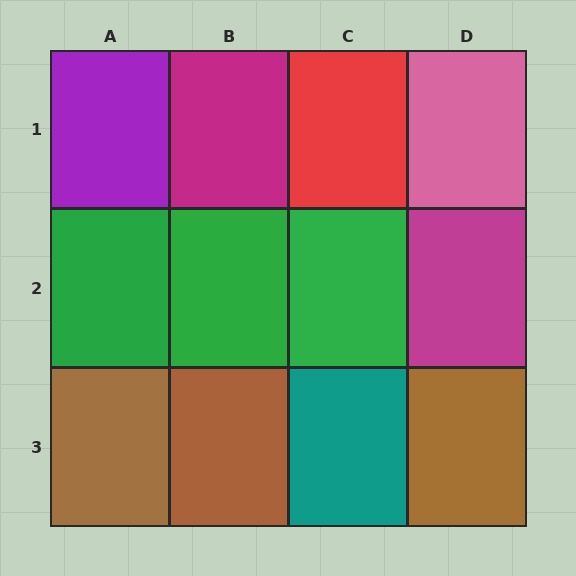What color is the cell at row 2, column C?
Green.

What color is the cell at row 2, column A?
Green.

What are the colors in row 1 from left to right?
Purple, magenta, red, pink.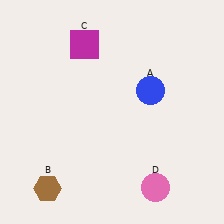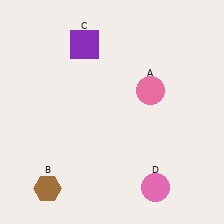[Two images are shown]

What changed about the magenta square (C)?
In Image 1, C is magenta. In Image 2, it changed to purple.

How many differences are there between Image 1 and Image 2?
There are 2 differences between the two images.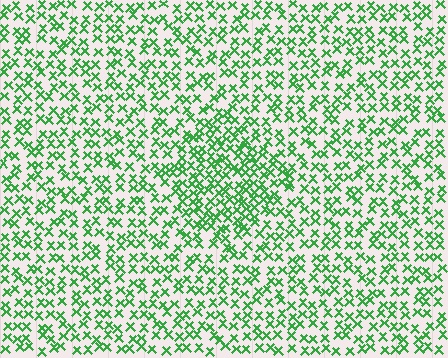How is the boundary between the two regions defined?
The boundary is defined by a change in element density (approximately 1.6x ratio). All elements are the same color, size, and shape.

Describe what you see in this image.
The image contains small green elements arranged at two different densities. A diamond-shaped region is visible where the elements are more densely packed than the surrounding area.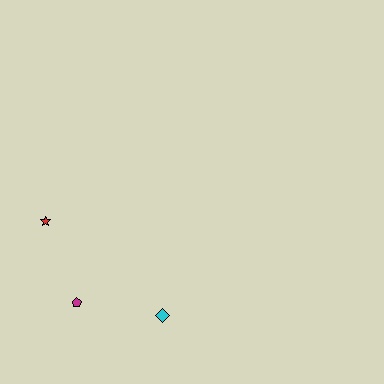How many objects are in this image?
There are 3 objects.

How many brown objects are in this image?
There are no brown objects.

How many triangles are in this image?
There are no triangles.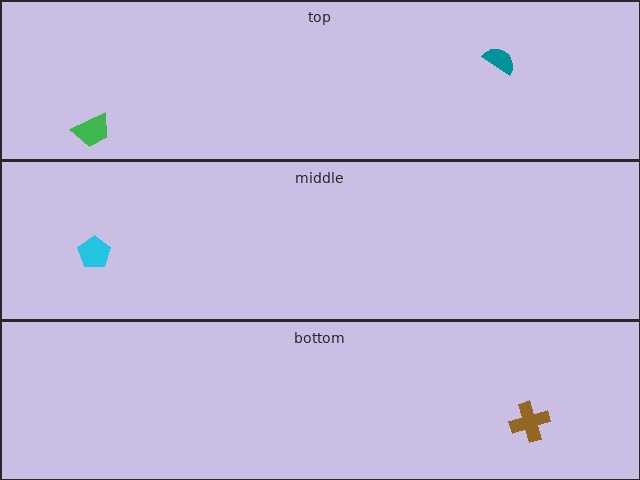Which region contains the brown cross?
The bottom region.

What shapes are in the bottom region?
The brown cross.